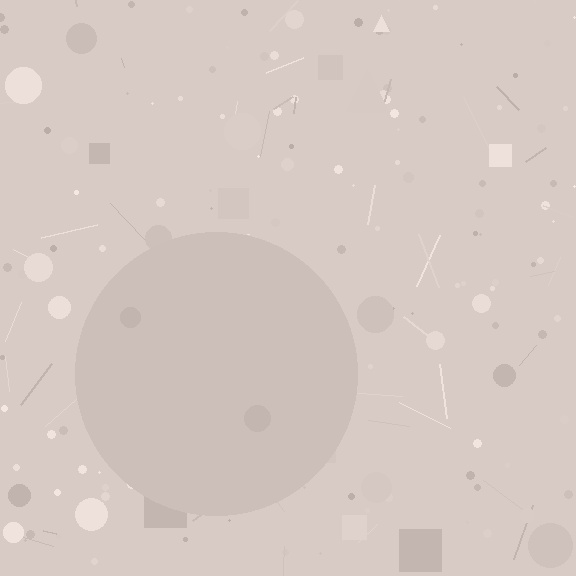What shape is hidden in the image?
A circle is hidden in the image.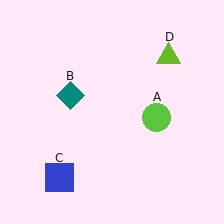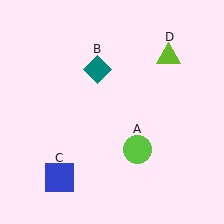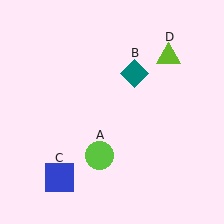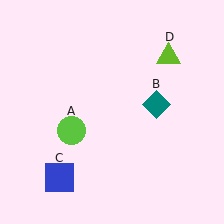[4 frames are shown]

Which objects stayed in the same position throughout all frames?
Blue square (object C) and lime triangle (object D) remained stationary.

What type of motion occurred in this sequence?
The lime circle (object A), teal diamond (object B) rotated clockwise around the center of the scene.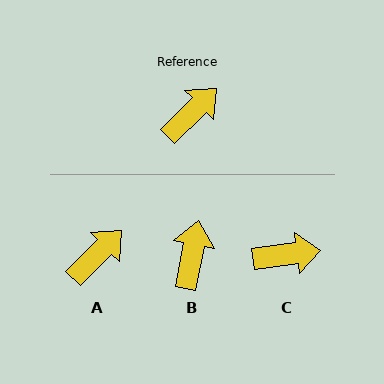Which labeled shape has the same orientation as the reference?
A.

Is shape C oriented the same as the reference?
No, it is off by about 37 degrees.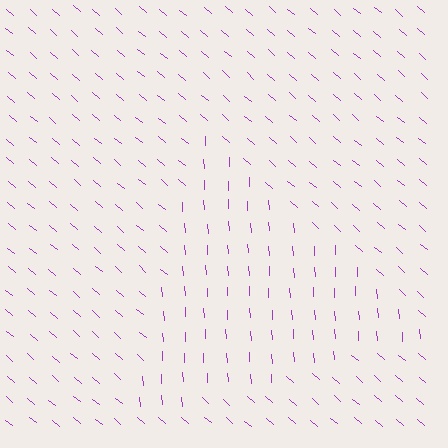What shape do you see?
I see a triangle.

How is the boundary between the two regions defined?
The boundary is defined purely by a change in line orientation (approximately 45 degrees difference). All lines are the same color and thickness.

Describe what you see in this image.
The image is filled with small purple line segments. A triangle region in the image has lines oriented differently from the surrounding lines, creating a visible texture boundary.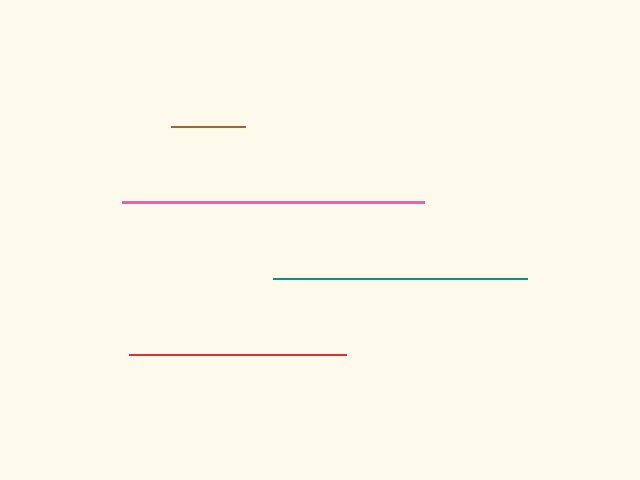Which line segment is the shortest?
The brown line is the shortest at approximately 74 pixels.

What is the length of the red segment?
The red segment is approximately 217 pixels long.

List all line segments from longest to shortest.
From longest to shortest: pink, teal, red, brown.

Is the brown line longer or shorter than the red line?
The red line is longer than the brown line.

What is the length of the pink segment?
The pink segment is approximately 302 pixels long.